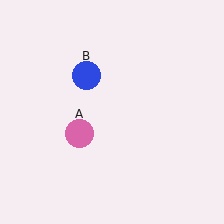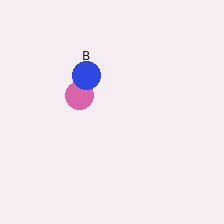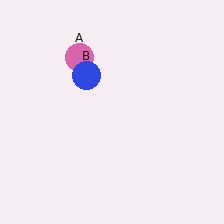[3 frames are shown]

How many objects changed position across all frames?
1 object changed position: pink circle (object A).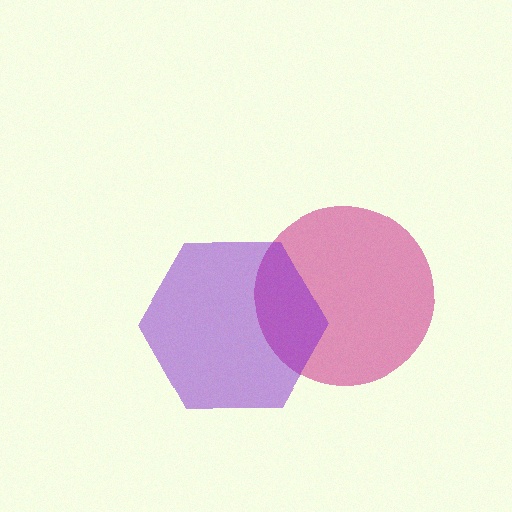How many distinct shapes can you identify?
There are 2 distinct shapes: a magenta circle, a purple hexagon.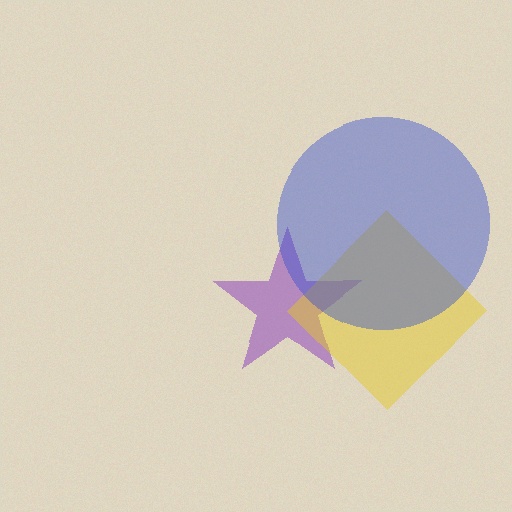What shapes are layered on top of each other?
The layered shapes are: a purple star, a yellow diamond, a blue circle.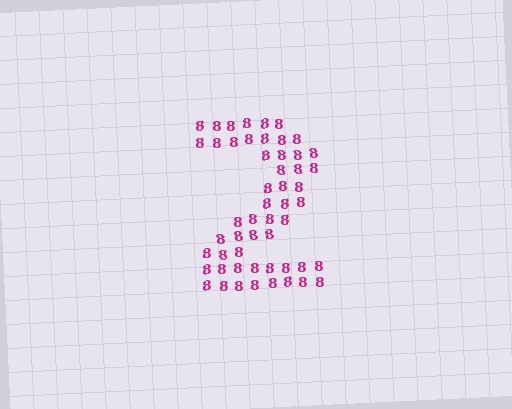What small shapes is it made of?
It is made of small digit 8's.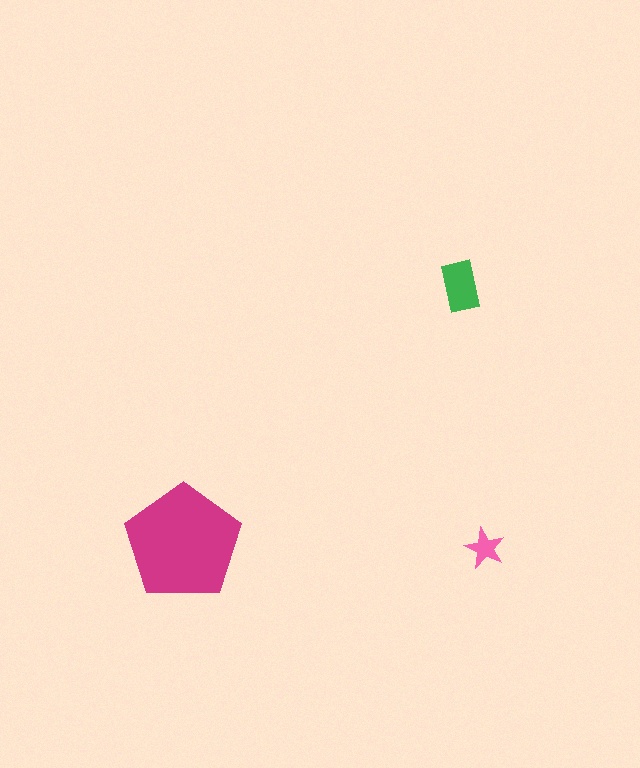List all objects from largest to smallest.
The magenta pentagon, the green rectangle, the pink star.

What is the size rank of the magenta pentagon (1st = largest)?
1st.